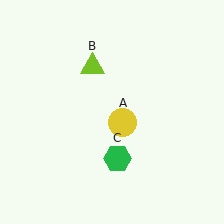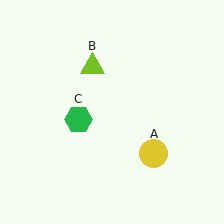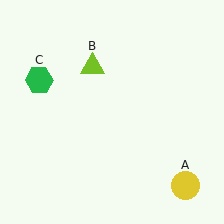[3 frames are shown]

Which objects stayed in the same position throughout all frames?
Lime triangle (object B) remained stationary.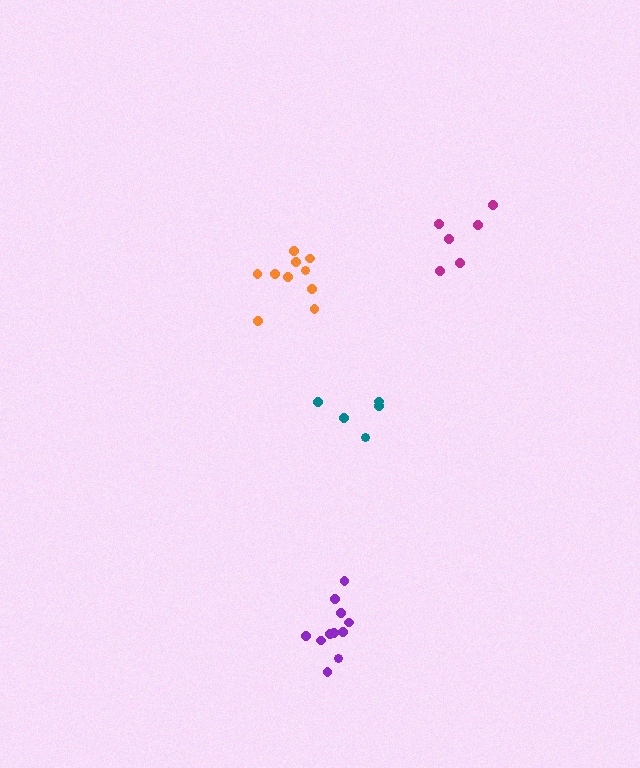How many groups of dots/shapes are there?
There are 4 groups.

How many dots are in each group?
Group 1: 10 dots, Group 2: 11 dots, Group 3: 5 dots, Group 4: 7 dots (33 total).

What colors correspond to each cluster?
The clusters are colored: orange, purple, teal, magenta.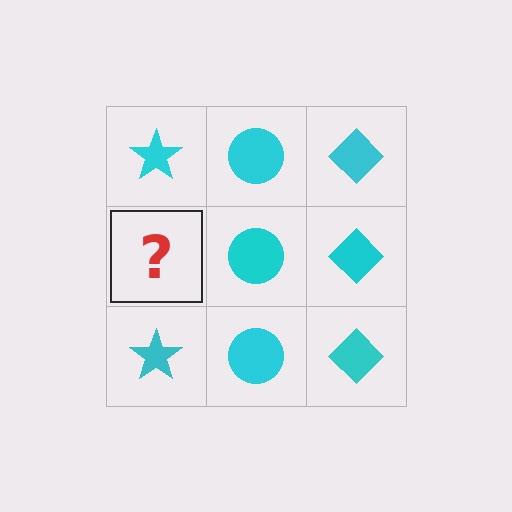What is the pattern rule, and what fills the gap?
The rule is that each column has a consistent shape. The gap should be filled with a cyan star.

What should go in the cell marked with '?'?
The missing cell should contain a cyan star.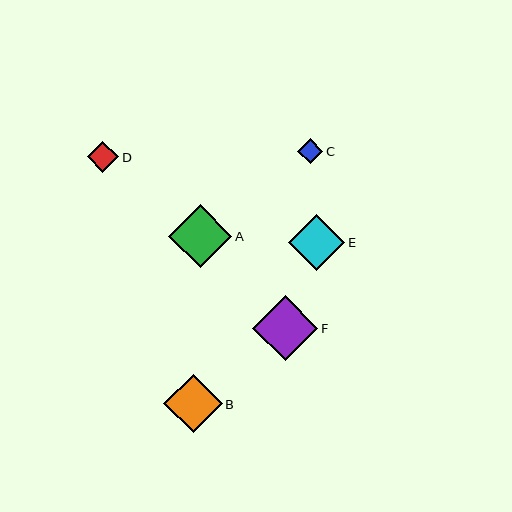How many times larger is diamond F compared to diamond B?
Diamond F is approximately 1.1 times the size of diamond B.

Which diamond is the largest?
Diamond F is the largest with a size of approximately 65 pixels.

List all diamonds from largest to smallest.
From largest to smallest: F, A, B, E, D, C.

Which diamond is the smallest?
Diamond C is the smallest with a size of approximately 25 pixels.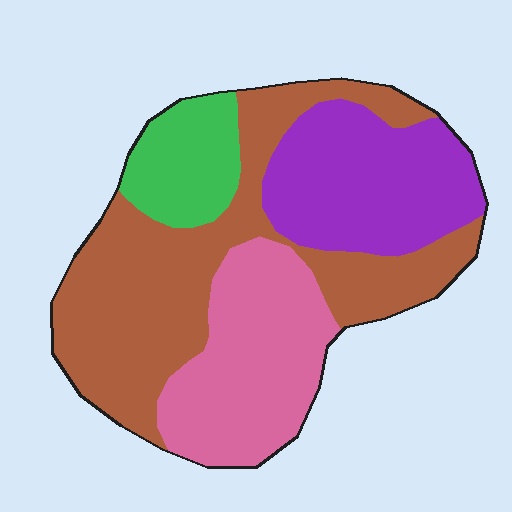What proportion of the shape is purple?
Purple takes up between a sixth and a third of the shape.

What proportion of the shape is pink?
Pink takes up about one quarter (1/4) of the shape.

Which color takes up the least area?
Green, at roughly 10%.